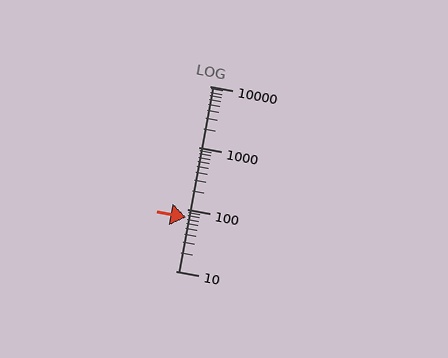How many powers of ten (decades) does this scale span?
The scale spans 3 decades, from 10 to 10000.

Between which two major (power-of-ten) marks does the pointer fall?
The pointer is between 10 and 100.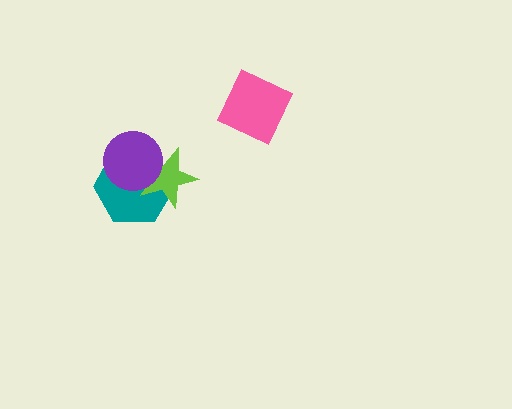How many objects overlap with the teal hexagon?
2 objects overlap with the teal hexagon.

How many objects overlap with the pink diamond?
0 objects overlap with the pink diamond.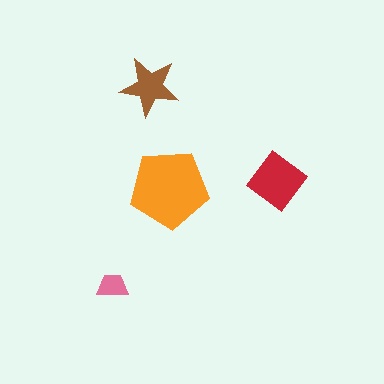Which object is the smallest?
The pink trapezoid.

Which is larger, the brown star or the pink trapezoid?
The brown star.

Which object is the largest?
The orange pentagon.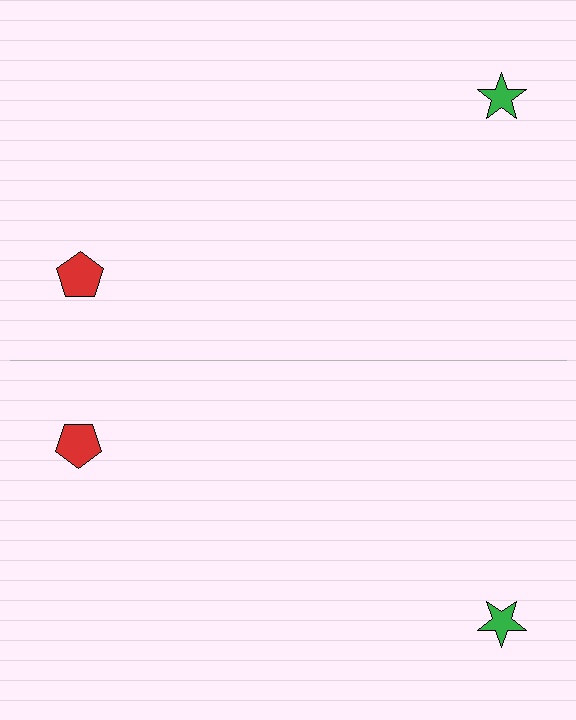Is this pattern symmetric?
Yes, this pattern has bilateral (reflection) symmetry.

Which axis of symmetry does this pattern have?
The pattern has a horizontal axis of symmetry running through the center of the image.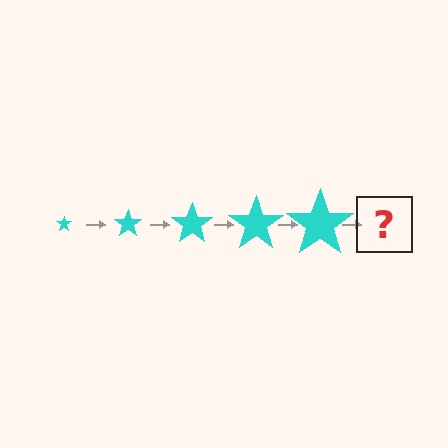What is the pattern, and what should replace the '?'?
The pattern is that the star gets progressively larger each step. The '?' should be a cyan star, larger than the previous one.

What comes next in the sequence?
The next element should be a cyan star, larger than the previous one.